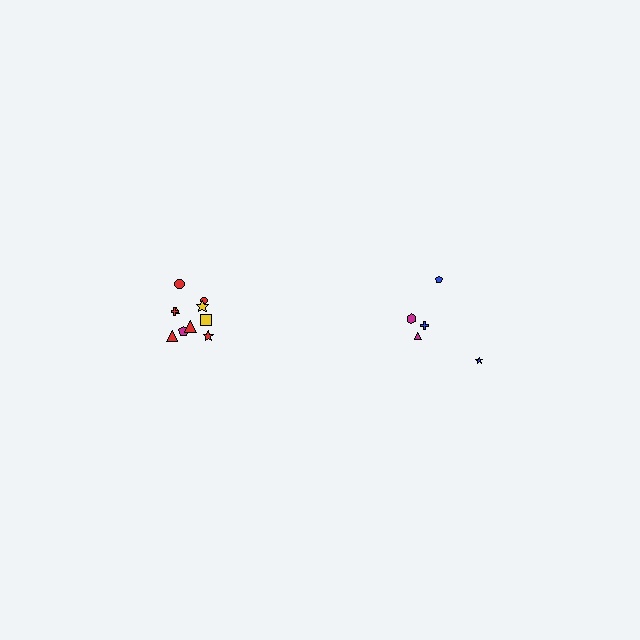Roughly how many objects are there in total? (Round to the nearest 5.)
Roughly 15 objects in total.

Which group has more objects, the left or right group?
The left group.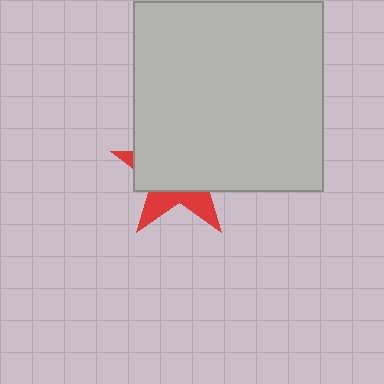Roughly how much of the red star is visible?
A small part of it is visible (roughly 32%).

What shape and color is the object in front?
The object in front is a light gray square.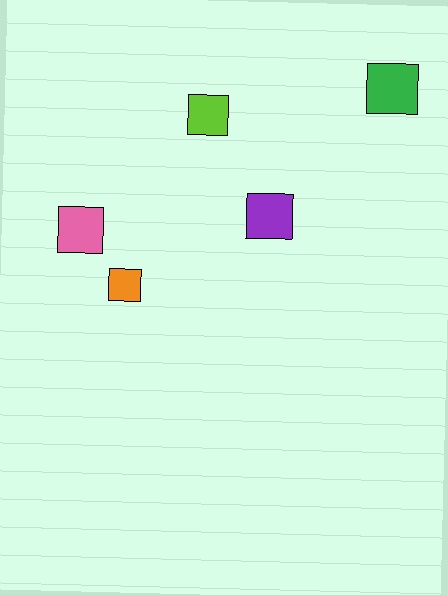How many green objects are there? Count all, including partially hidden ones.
There is 1 green object.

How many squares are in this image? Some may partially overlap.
There are 5 squares.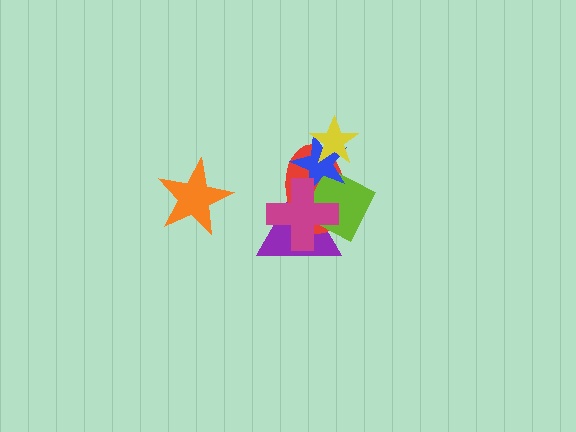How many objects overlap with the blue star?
5 objects overlap with the blue star.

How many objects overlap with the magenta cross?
4 objects overlap with the magenta cross.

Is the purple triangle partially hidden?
Yes, it is partially covered by another shape.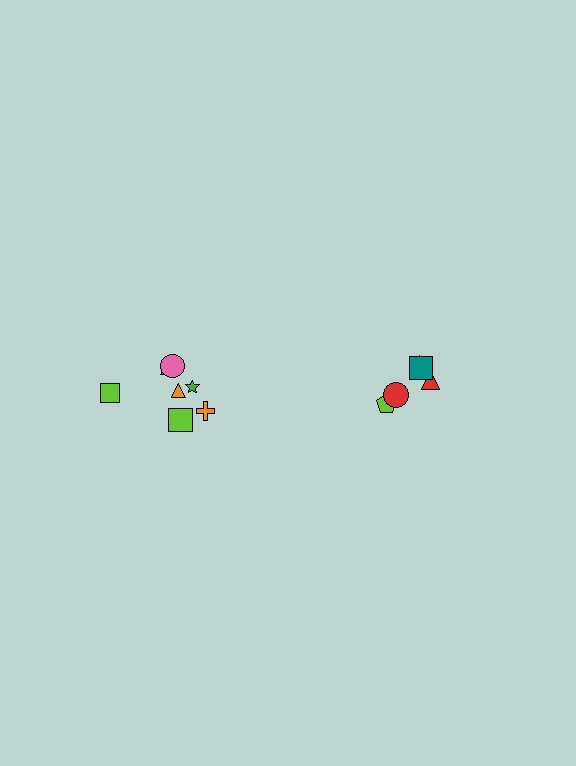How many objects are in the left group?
There are 7 objects.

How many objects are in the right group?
There are 5 objects.